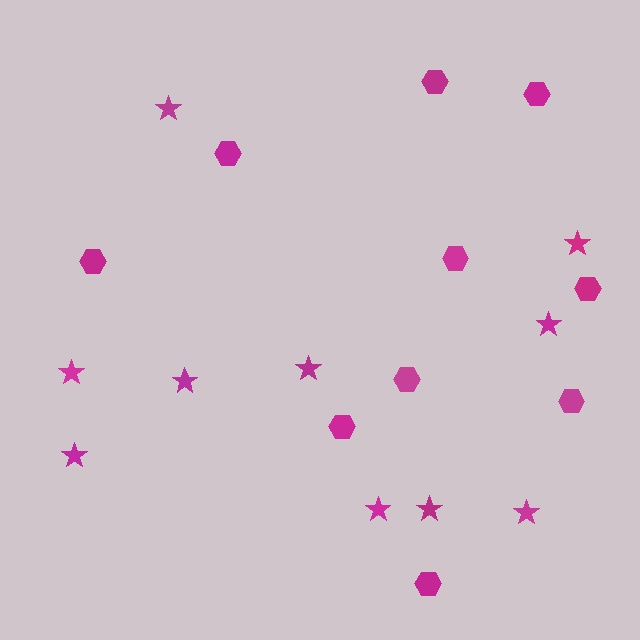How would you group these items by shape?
There are 2 groups: one group of stars (10) and one group of hexagons (10).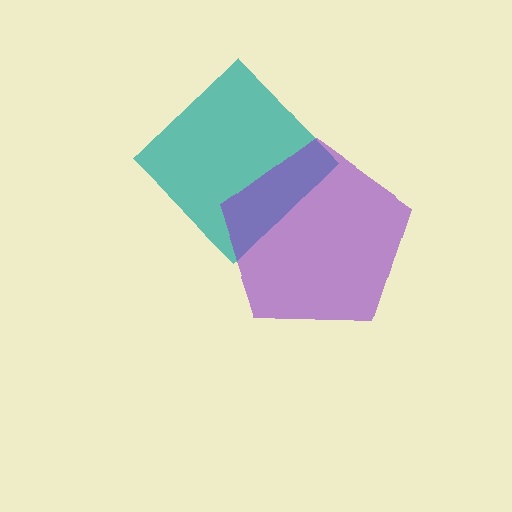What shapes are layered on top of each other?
The layered shapes are: a teal diamond, a purple pentagon.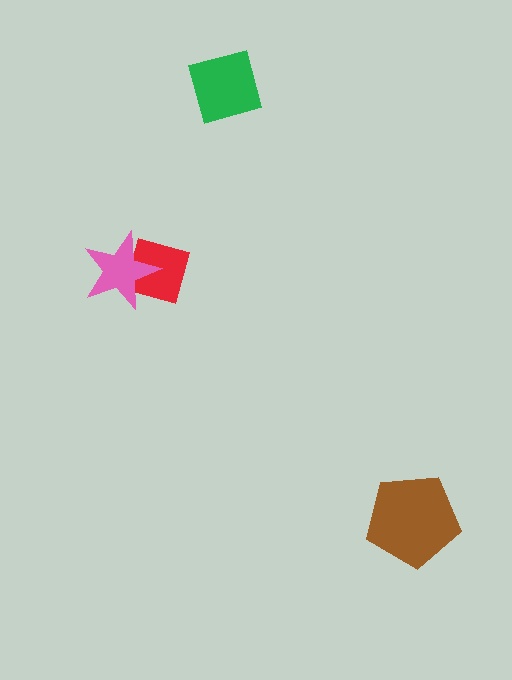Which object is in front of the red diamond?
The pink star is in front of the red diamond.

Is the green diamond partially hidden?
No, no other shape covers it.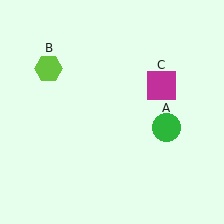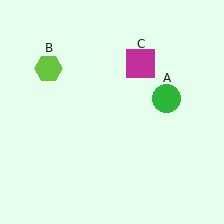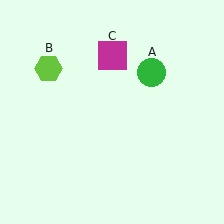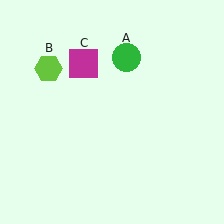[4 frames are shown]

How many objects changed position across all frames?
2 objects changed position: green circle (object A), magenta square (object C).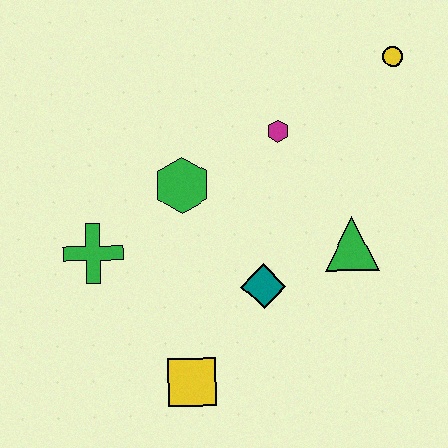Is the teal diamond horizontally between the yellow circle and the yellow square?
Yes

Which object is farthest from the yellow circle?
The yellow square is farthest from the yellow circle.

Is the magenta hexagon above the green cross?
Yes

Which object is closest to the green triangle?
The teal diamond is closest to the green triangle.